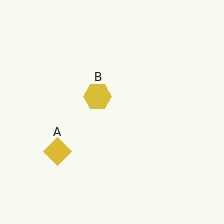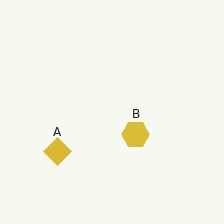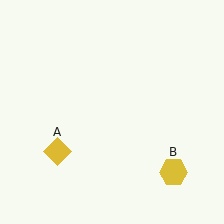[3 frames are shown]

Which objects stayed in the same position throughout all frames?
Yellow diamond (object A) remained stationary.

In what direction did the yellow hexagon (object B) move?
The yellow hexagon (object B) moved down and to the right.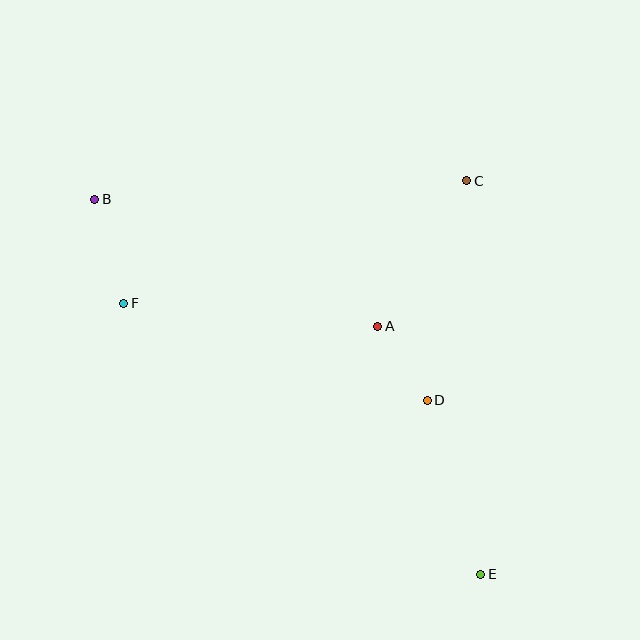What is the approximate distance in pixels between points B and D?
The distance between B and D is approximately 388 pixels.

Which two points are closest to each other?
Points A and D are closest to each other.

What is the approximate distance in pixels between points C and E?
The distance between C and E is approximately 394 pixels.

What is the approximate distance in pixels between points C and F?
The distance between C and F is approximately 364 pixels.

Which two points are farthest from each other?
Points B and E are farthest from each other.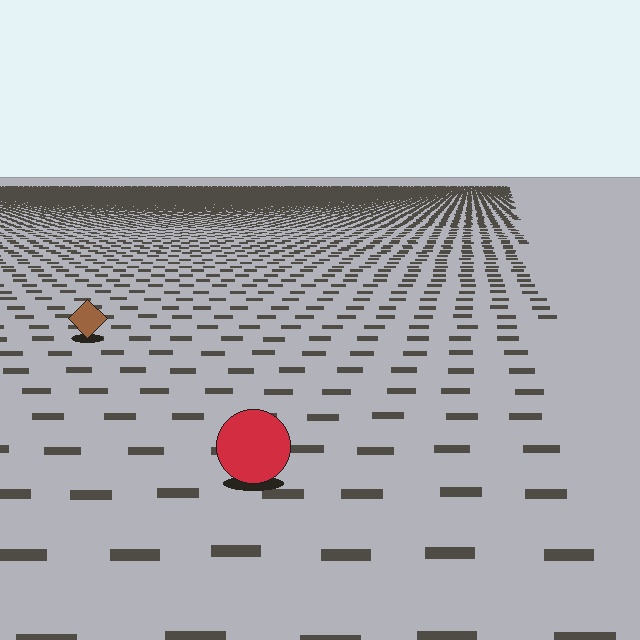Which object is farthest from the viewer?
The brown diamond is farthest from the viewer. It appears smaller and the ground texture around it is denser.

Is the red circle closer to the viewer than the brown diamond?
Yes. The red circle is closer — you can tell from the texture gradient: the ground texture is coarser near it.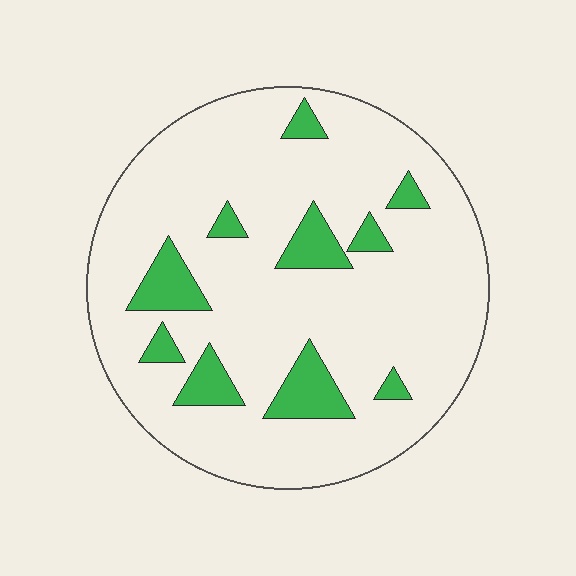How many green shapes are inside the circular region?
10.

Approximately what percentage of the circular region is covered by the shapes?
Approximately 15%.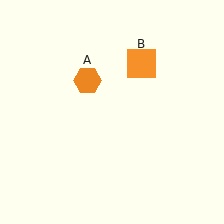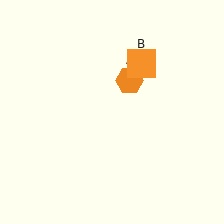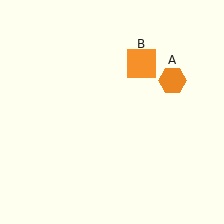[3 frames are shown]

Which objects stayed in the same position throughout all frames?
Orange square (object B) remained stationary.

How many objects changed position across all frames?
1 object changed position: orange hexagon (object A).